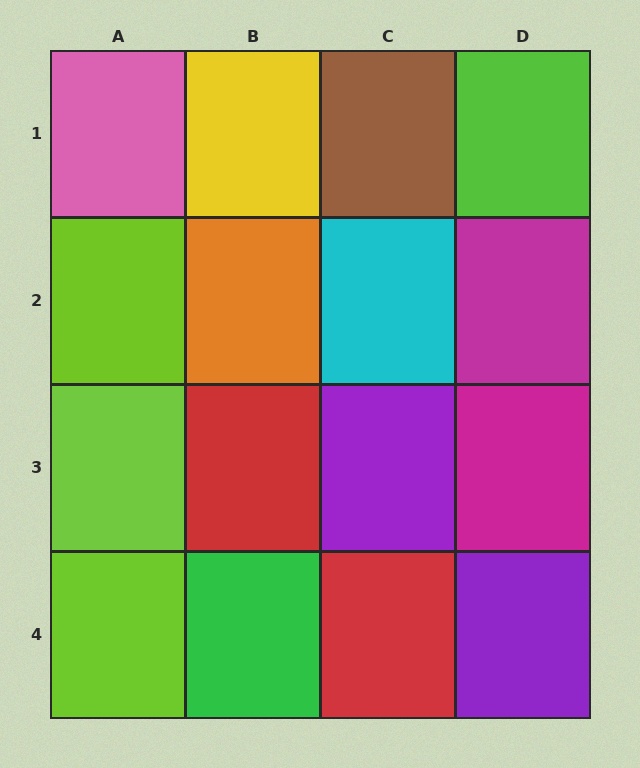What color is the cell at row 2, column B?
Orange.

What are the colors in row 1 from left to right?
Pink, yellow, brown, lime.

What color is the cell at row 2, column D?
Magenta.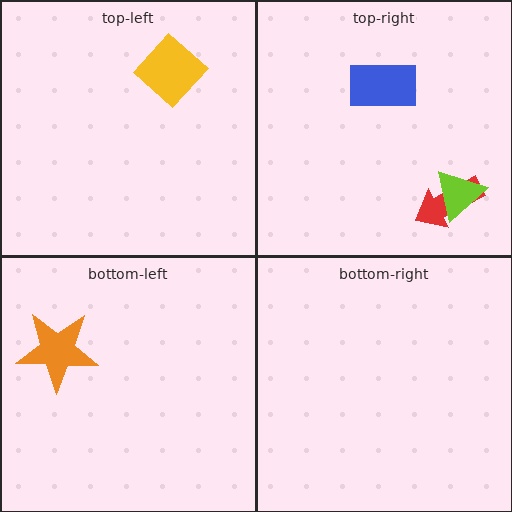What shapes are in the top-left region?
The yellow diamond.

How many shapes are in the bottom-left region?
1.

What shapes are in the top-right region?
The red arrow, the blue rectangle, the lime triangle.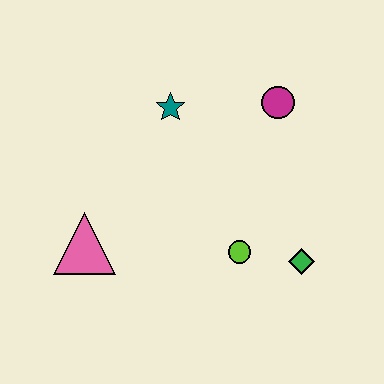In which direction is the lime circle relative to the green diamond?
The lime circle is to the left of the green diamond.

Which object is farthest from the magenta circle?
The pink triangle is farthest from the magenta circle.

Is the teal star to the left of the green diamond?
Yes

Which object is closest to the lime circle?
The green diamond is closest to the lime circle.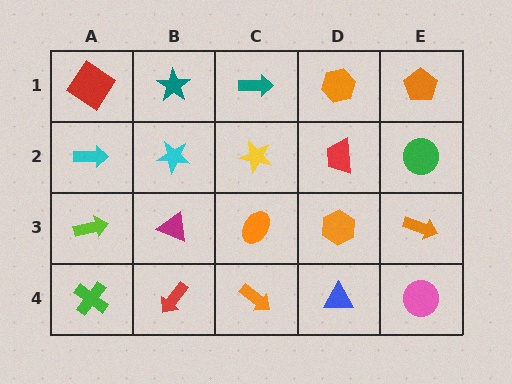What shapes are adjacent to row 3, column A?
A cyan arrow (row 2, column A), a green cross (row 4, column A), a magenta triangle (row 3, column B).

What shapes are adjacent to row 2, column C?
A teal arrow (row 1, column C), an orange ellipse (row 3, column C), a cyan star (row 2, column B), a red trapezoid (row 2, column D).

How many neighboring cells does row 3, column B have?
4.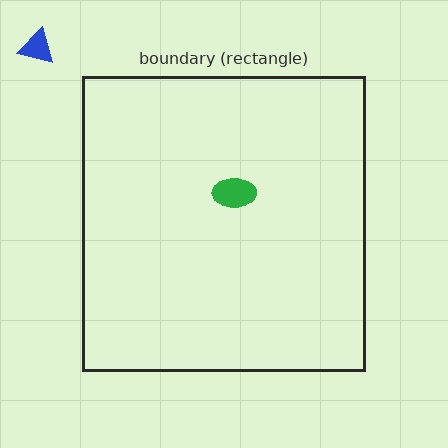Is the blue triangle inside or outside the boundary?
Outside.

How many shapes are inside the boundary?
1 inside, 1 outside.